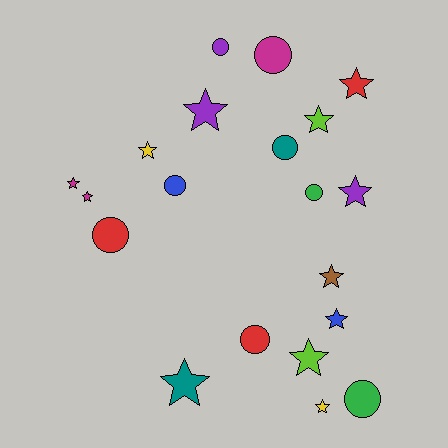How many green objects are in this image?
There are 2 green objects.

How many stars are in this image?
There are 12 stars.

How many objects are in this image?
There are 20 objects.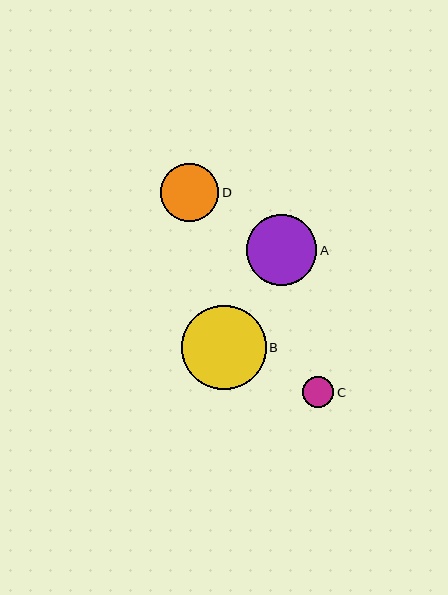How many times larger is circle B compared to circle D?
Circle B is approximately 1.5 times the size of circle D.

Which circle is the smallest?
Circle C is the smallest with a size of approximately 31 pixels.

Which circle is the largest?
Circle B is the largest with a size of approximately 85 pixels.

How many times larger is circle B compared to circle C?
Circle B is approximately 2.7 times the size of circle C.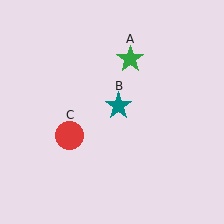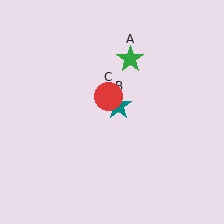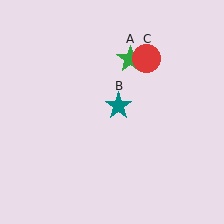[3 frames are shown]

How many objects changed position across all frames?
1 object changed position: red circle (object C).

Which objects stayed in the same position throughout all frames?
Green star (object A) and teal star (object B) remained stationary.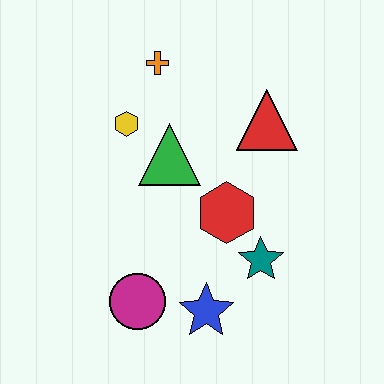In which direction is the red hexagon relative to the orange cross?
The red hexagon is below the orange cross.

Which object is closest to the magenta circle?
The blue star is closest to the magenta circle.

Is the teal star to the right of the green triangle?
Yes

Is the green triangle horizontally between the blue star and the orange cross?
Yes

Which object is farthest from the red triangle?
The magenta circle is farthest from the red triangle.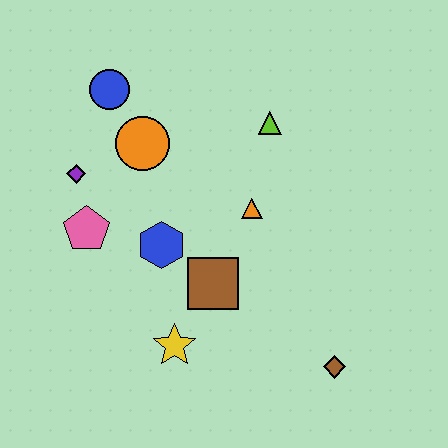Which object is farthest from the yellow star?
The blue circle is farthest from the yellow star.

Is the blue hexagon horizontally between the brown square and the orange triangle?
No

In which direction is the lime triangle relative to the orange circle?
The lime triangle is to the right of the orange circle.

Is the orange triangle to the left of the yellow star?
No